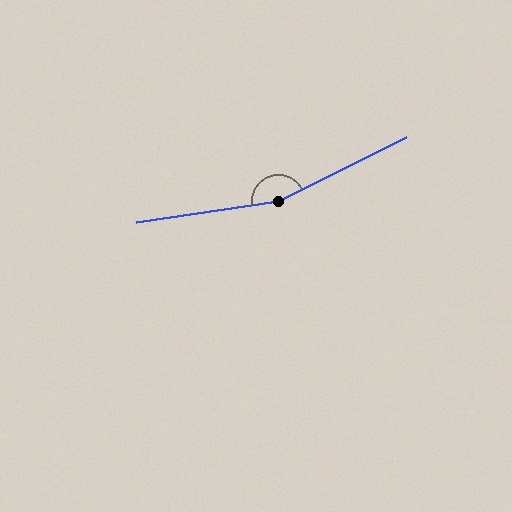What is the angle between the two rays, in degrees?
Approximately 162 degrees.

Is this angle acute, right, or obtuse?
It is obtuse.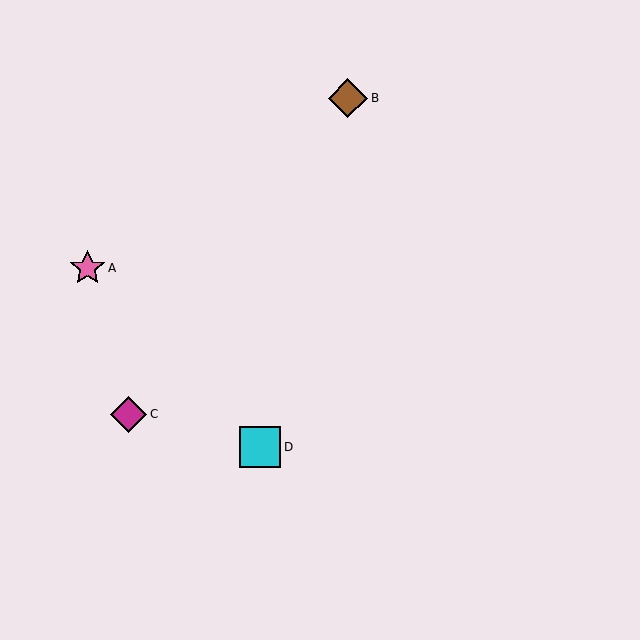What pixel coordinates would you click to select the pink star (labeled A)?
Click at (87, 268) to select the pink star A.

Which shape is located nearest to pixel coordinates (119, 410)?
The magenta diamond (labeled C) at (129, 414) is nearest to that location.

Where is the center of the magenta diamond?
The center of the magenta diamond is at (129, 414).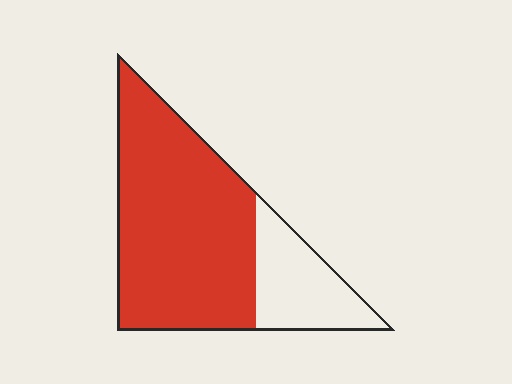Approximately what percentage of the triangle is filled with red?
Approximately 75%.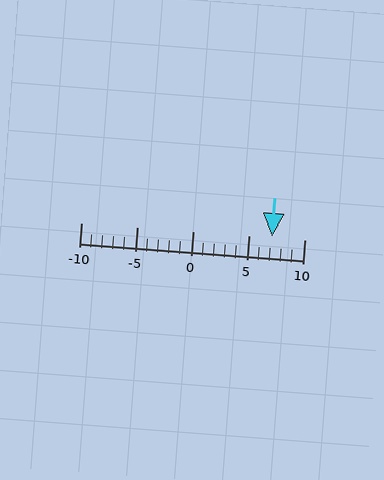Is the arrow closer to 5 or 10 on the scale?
The arrow is closer to 5.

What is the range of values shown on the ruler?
The ruler shows values from -10 to 10.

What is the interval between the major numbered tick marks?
The major tick marks are spaced 5 units apart.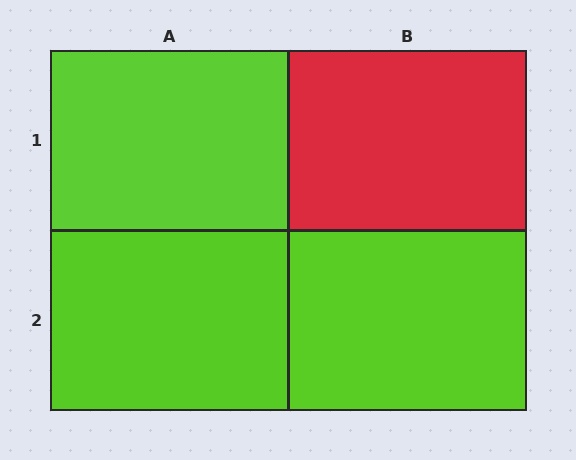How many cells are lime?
3 cells are lime.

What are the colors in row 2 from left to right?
Lime, lime.